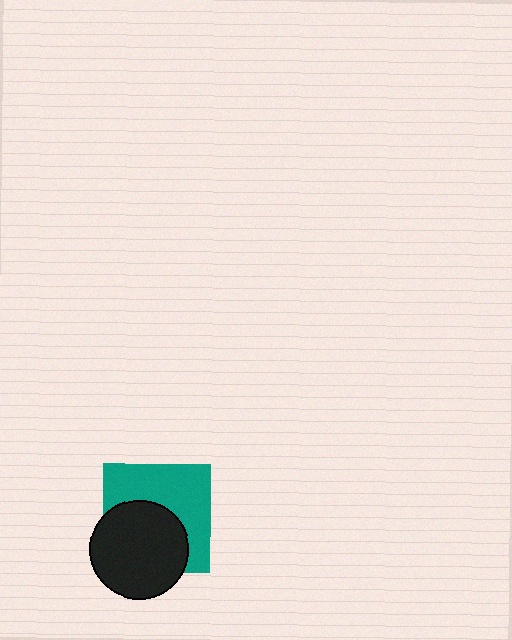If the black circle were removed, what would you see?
You would see the complete teal square.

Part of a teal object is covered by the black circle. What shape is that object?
It is a square.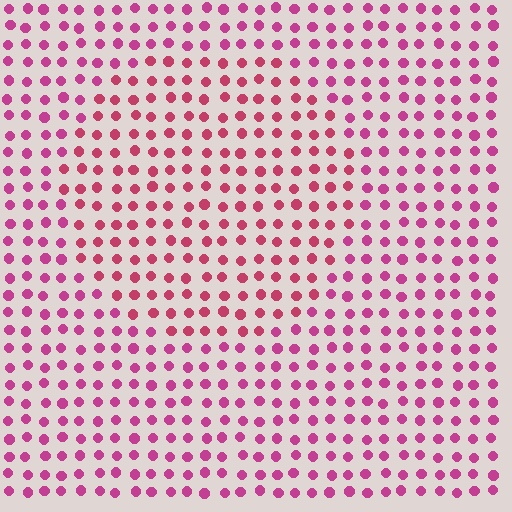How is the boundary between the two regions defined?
The boundary is defined purely by a slight shift in hue (about 19 degrees). Spacing, size, and orientation are identical on both sides.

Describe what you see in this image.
The image is filled with small magenta elements in a uniform arrangement. A circle-shaped region is visible where the elements are tinted to a slightly different hue, forming a subtle color boundary.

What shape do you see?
I see a circle.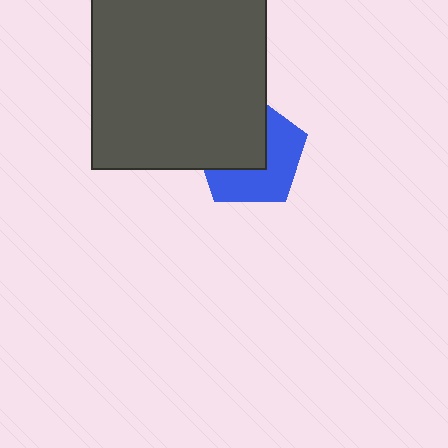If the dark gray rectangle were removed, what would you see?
You would see the complete blue pentagon.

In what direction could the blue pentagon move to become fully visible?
The blue pentagon could move toward the lower-right. That would shift it out from behind the dark gray rectangle entirely.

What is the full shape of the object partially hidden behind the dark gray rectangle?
The partially hidden object is a blue pentagon.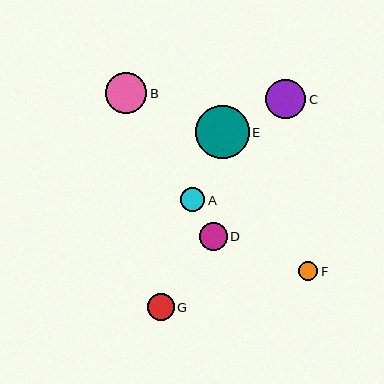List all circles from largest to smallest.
From largest to smallest: E, B, C, D, G, A, F.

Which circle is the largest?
Circle E is the largest with a size of approximately 53 pixels.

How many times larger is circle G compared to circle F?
Circle G is approximately 1.4 times the size of circle F.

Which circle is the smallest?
Circle F is the smallest with a size of approximately 19 pixels.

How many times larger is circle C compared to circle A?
Circle C is approximately 1.7 times the size of circle A.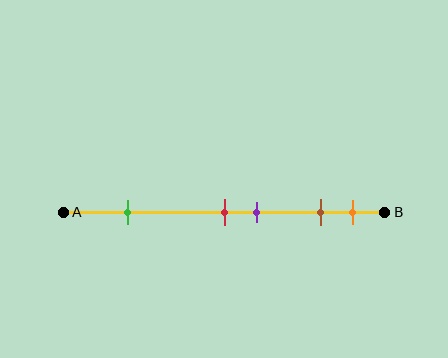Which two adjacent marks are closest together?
The red and purple marks are the closest adjacent pair.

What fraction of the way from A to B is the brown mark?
The brown mark is approximately 80% (0.8) of the way from A to B.